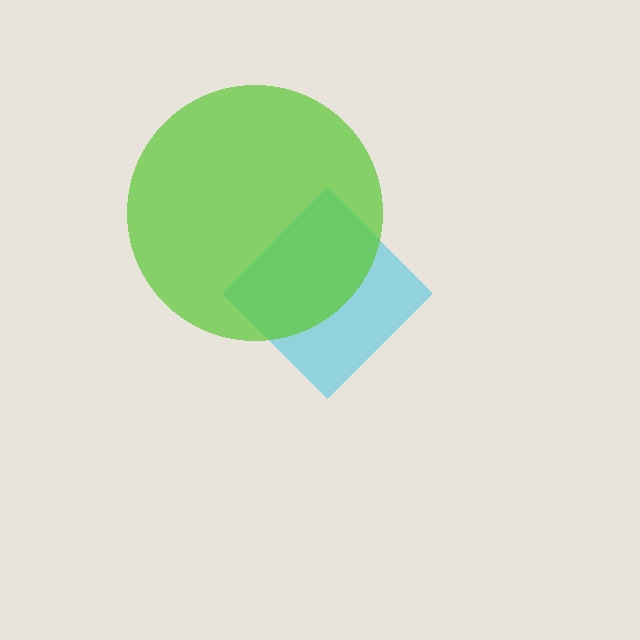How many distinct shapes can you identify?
There are 2 distinct shapes: a cyan diamond, a lime circle.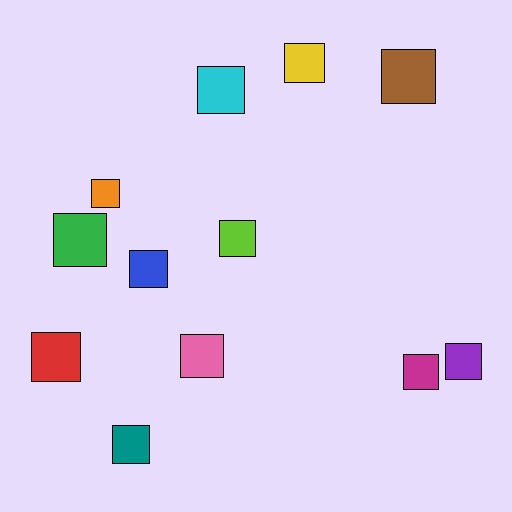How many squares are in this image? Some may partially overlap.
There are 12 squares.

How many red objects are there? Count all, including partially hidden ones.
There is 1 red object.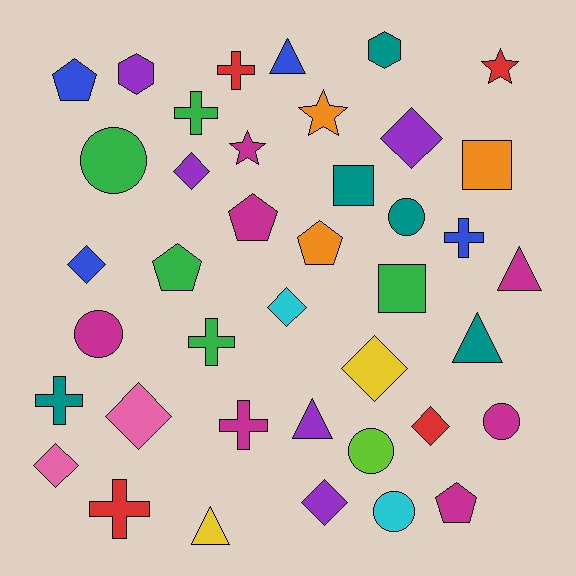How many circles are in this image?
There are 6 circles.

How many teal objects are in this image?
There are 5 teal objects.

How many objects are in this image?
There are 40 objects.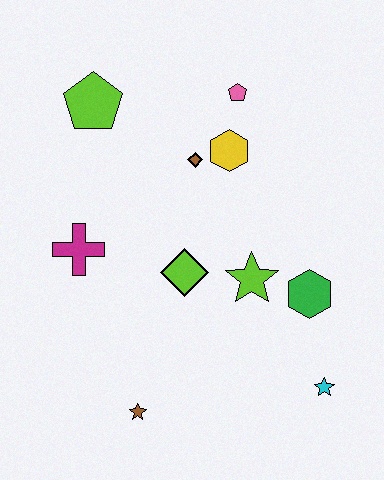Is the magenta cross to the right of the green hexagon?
No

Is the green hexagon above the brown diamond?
No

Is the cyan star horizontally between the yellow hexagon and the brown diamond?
No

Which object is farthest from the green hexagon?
The lime pentagon is farthest from the green hexagon.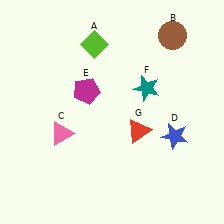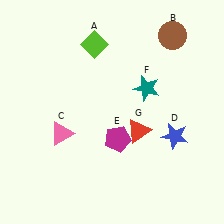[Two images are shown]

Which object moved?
The magenta pentagon (E) moved down.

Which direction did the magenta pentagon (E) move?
The magenta pentagon (E) moved down.